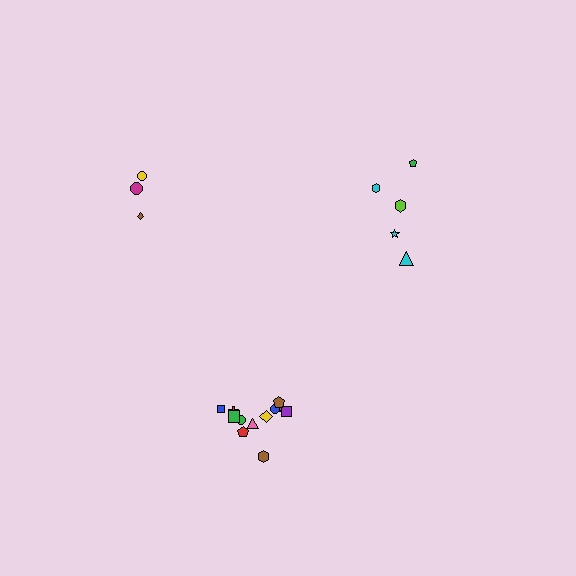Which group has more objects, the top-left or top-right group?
The top-right group.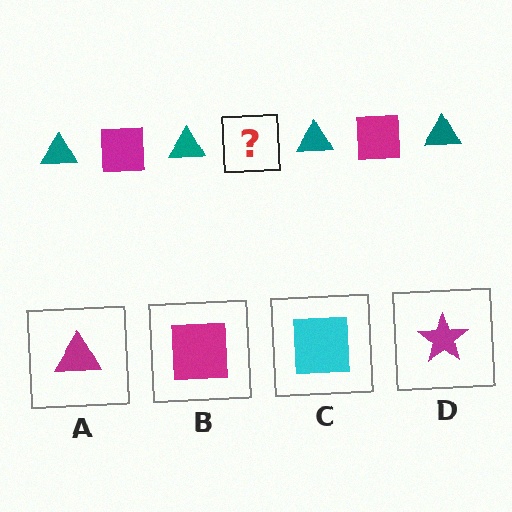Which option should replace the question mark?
Option B.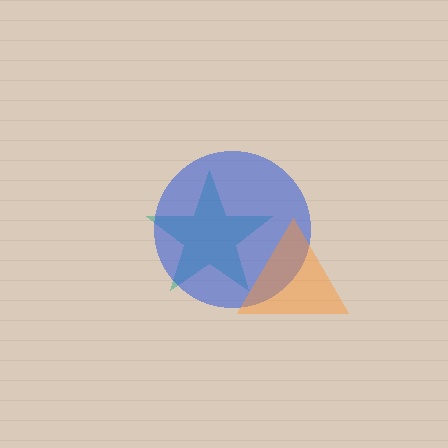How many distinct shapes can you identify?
There are 3 distinct shapes: a teal star, a blue circle, an orange triangle.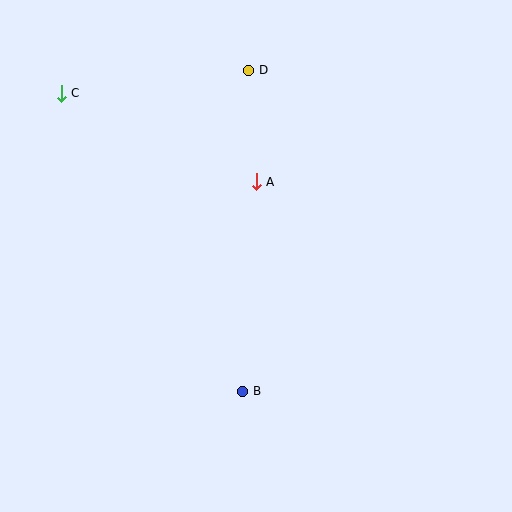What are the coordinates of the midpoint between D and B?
The midpoint between D and B is at (246, 231).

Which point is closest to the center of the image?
Point A at (256, 182) is closest to the center.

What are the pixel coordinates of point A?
Point A is at (256, 182).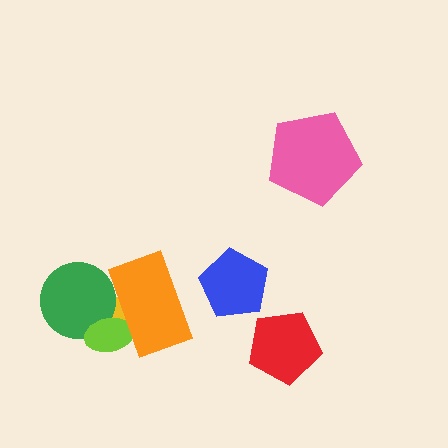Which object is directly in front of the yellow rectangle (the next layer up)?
The green circle is directly in front of the yellow rectangle.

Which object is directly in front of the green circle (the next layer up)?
The lime ellipse is directly in front of the green circle.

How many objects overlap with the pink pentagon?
0 objects overlap with the pink pentagon.